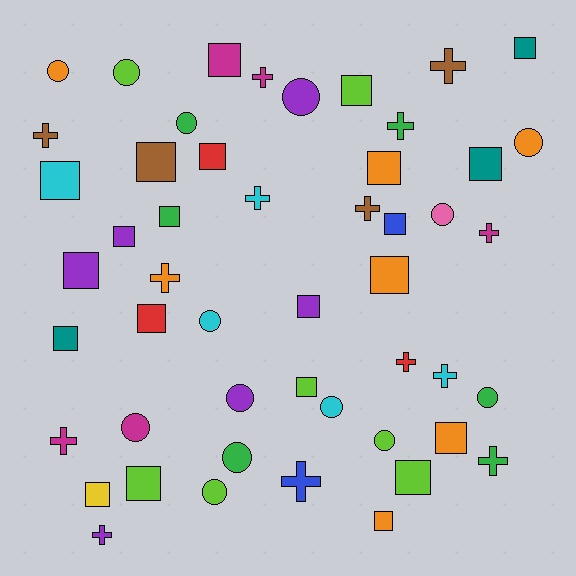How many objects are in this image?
There are 50 objects.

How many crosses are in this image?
There are 14 crosses.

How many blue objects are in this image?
There are 2 blue objects.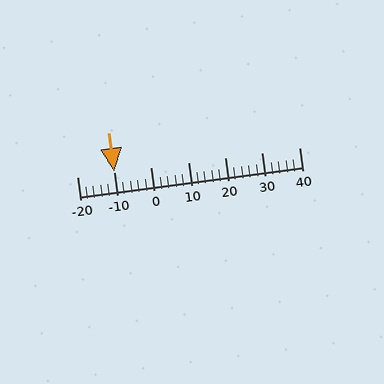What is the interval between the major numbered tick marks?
The major tick marks are spaced 10 units apart.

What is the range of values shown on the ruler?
The ruler shows values from -20 to 40.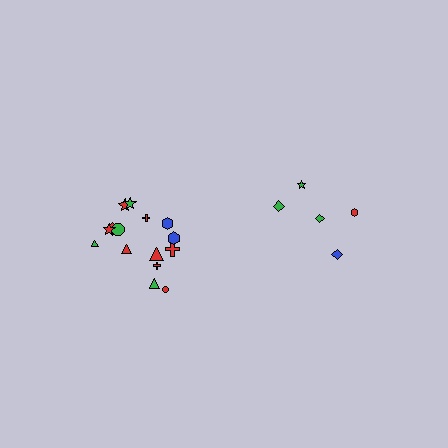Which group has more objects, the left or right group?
The left group.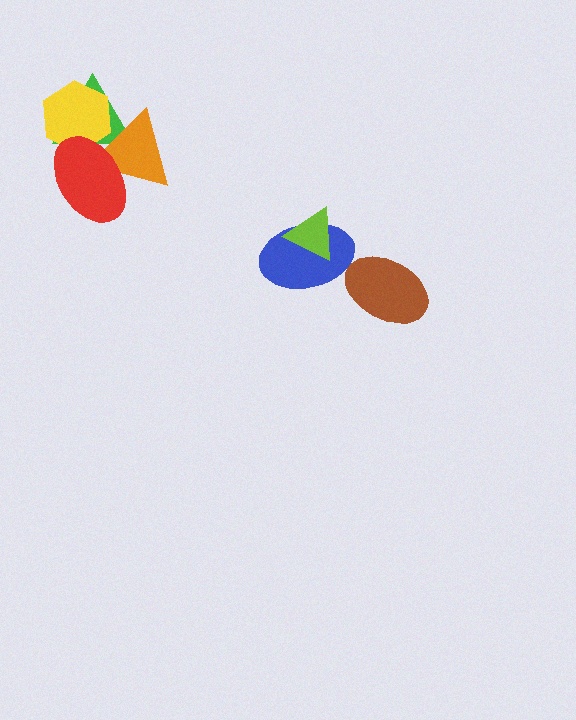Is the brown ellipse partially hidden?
No, no other shape covers it.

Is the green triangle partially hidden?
Yes, it is partially covered by another shape.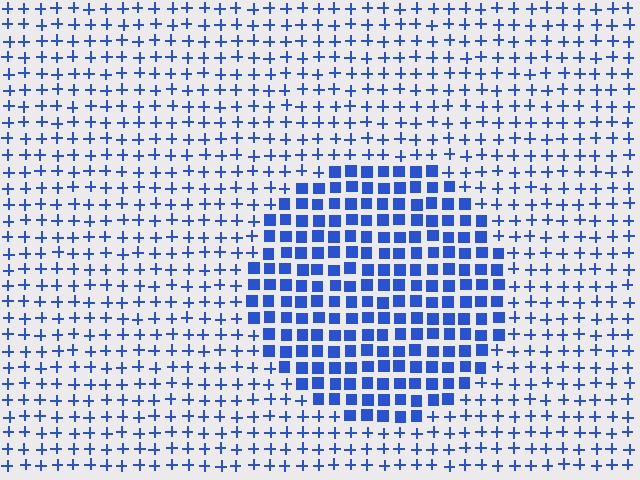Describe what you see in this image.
The image is filled with small blue elements arranged in a uniform grid. A circle-shaped region contains squares, while the surrounding area contains plus signs. The boundary is defined purely by the change in element shape.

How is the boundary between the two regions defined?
The boundary is defined by a change in element shape: squares inside vs. plus signs outside. All elements share the same color and spacing.